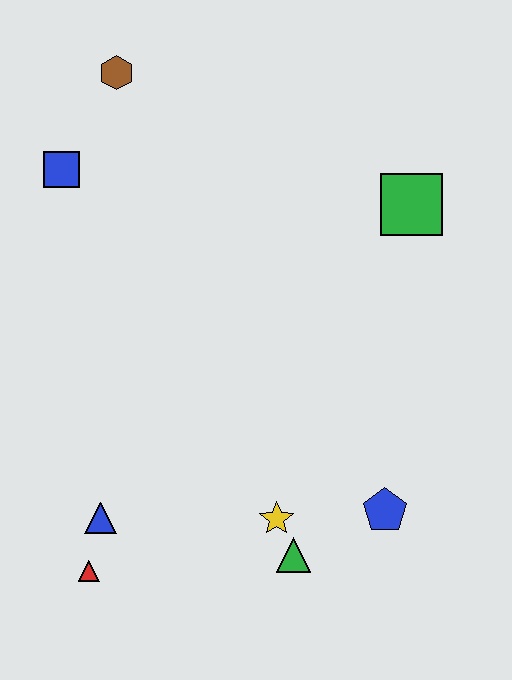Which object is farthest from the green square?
The red triangle is farthest from the green square.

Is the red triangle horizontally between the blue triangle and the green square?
No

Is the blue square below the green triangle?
No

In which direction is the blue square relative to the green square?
The blue square is to the left of the green square.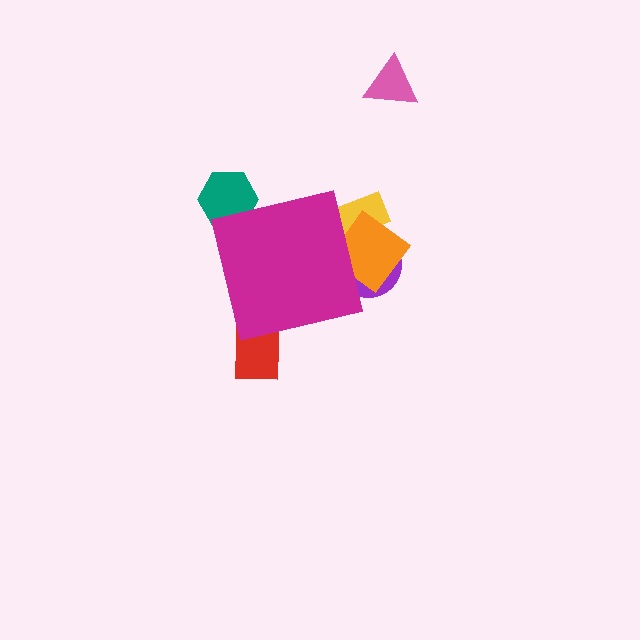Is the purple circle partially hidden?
Yes, the purple circle is partially hidden behind the magenta square.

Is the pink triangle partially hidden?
No, the pink triangle is fully visible.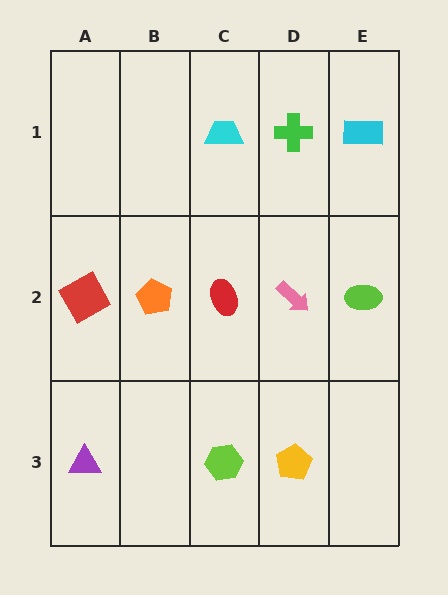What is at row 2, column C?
A red ellipse.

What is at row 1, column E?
A cyan rectangle.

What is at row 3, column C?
A lime hexagon.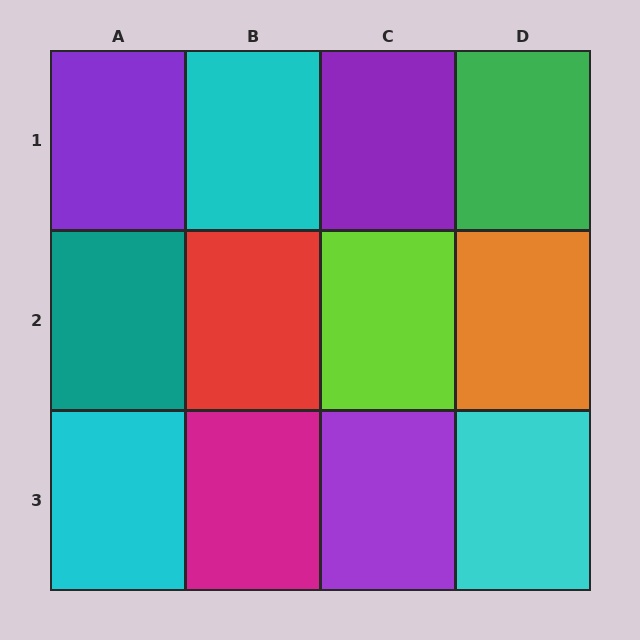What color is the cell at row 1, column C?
Purple.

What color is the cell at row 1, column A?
Purple.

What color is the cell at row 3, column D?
Cyan.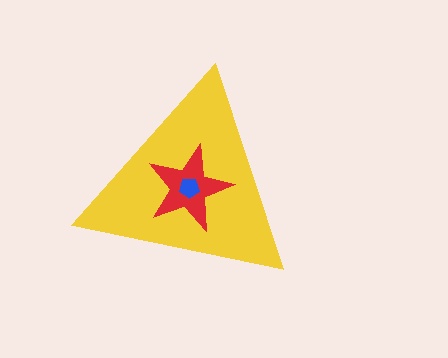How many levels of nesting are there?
3.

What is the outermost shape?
The yellow triangle.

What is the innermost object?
The blue pentagon.